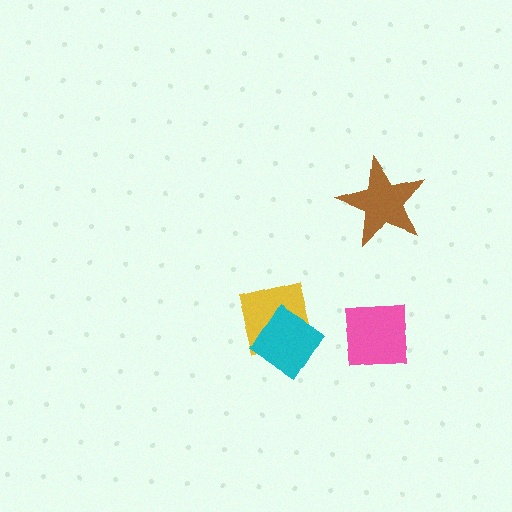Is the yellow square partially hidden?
Yes, it is partially covered by another shape.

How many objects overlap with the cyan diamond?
1 object overlaps with the cyan diamond.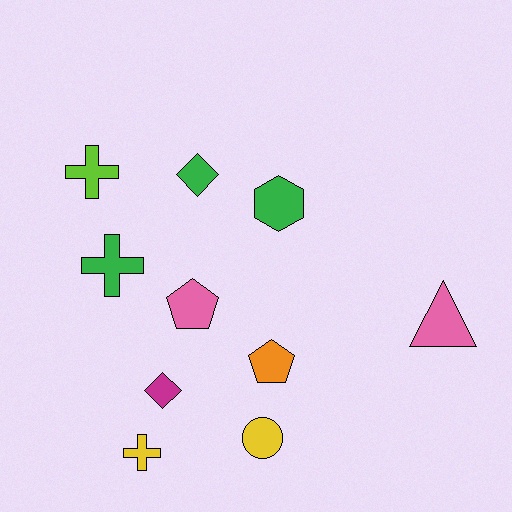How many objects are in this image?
There are 10 objects.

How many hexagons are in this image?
There is 1 hexagon.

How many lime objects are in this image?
There is 1 lime object.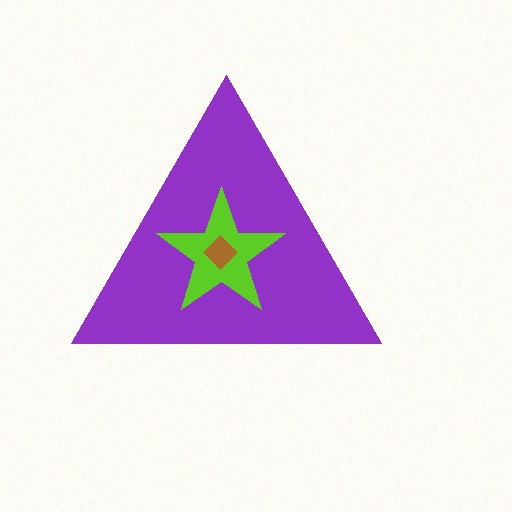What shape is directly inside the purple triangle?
The lime star.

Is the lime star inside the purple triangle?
Yes.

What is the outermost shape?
The purple triangle.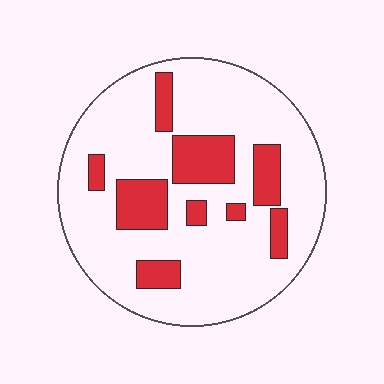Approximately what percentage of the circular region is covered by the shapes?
Approximately 20%.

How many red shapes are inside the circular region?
9.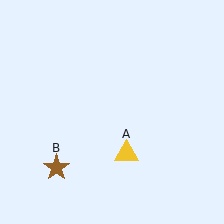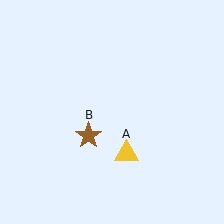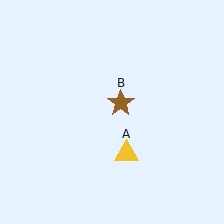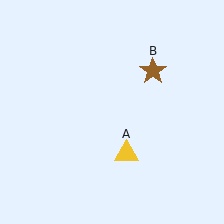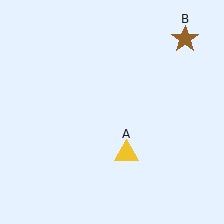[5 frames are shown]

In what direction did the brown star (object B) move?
The brown star (object B) moved up and to the right.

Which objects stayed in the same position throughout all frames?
Yellow triangle (object A) remained stationary.